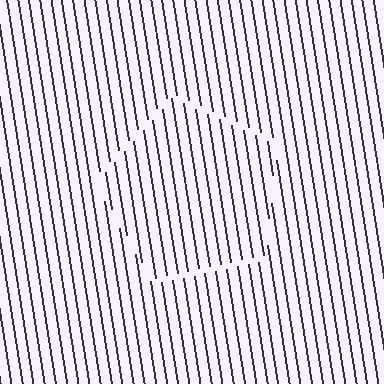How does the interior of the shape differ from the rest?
The interior of the shape contains the same grating, shifted by half a period — the contour is defined by the phase discontinuity where line-ends from the inner and outer gratings abut.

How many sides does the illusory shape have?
5 sides — the line-ends trace a pentagon.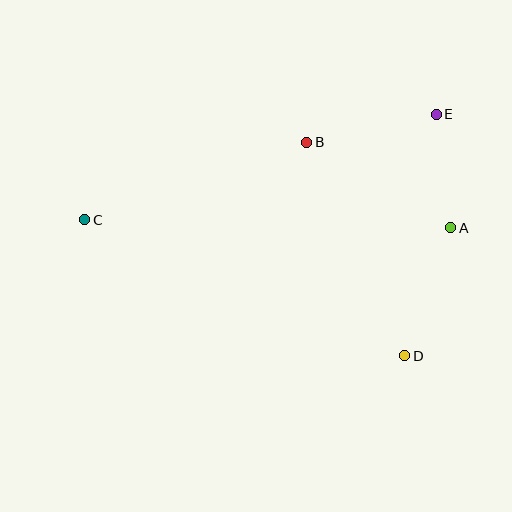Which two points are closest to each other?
Points A and E are closest to each other.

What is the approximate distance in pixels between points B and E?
The distance between B and E is approximately 132 pixels.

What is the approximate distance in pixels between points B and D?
The distance between B and D is approximately 235 pixels.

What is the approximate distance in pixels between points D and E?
The distance between D and E is approximately 244 pixels.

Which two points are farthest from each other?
Points C and E are farthest from each other.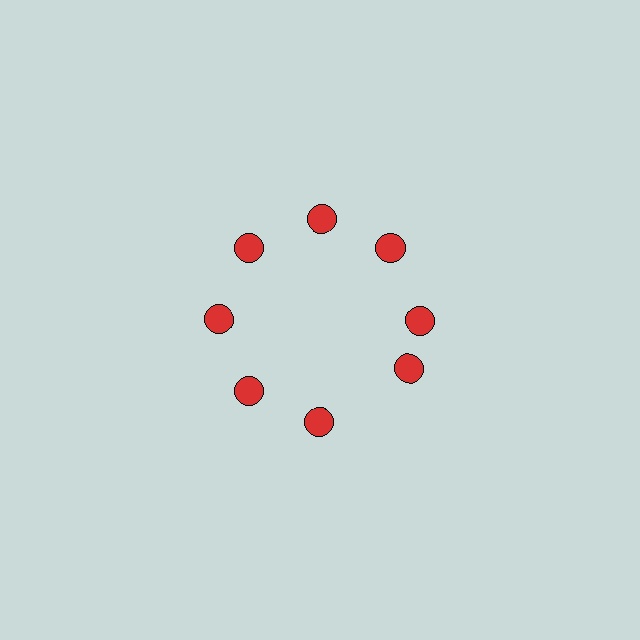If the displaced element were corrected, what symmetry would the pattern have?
It would have 8-fold rotational symmetry — the pattern would map onto itself every 45 degrees.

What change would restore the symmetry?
The symmetry would be restored by rotating it back into even spacing with its neighbors so that all 8 circles sit at equal angles and equal distance from the center.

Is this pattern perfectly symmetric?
No. The 8 red circles are arranged in a ring, but one element near the 4 o'clock position is rotated out of alignment along the ring, breaking the 8-fold rotational symmetry.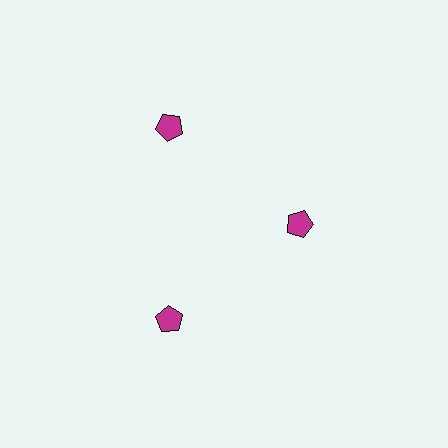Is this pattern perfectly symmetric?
No. The 3 magenta pentagons are arranged in a ring, but one element near the 3 o'clock position is pulled inward toward the center, breaking the 3-fold rotational symmetry.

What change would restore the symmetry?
The symmetry would be restored by moving it outward, back onto the ring so that all 3 pentagons sit at equal angles and equal distance from the center.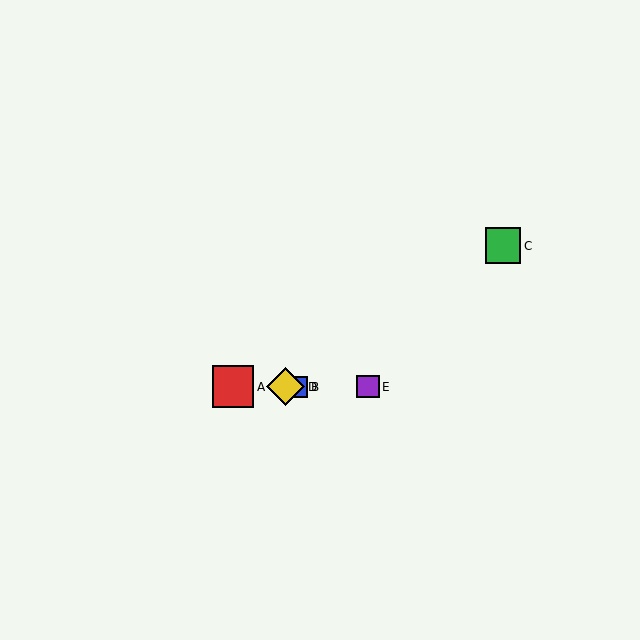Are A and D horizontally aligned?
Yes, both are at y≈387.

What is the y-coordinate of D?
Object D is at y≈387.